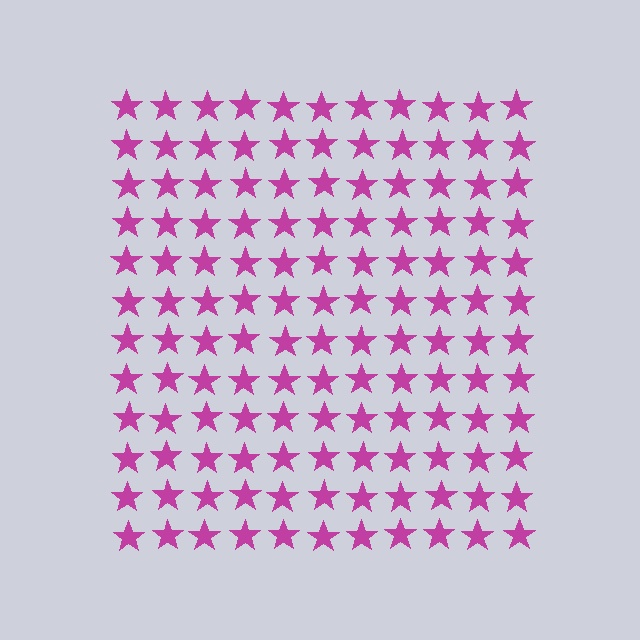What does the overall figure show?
The overall figure shows a square.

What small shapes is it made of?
It is made of small stars.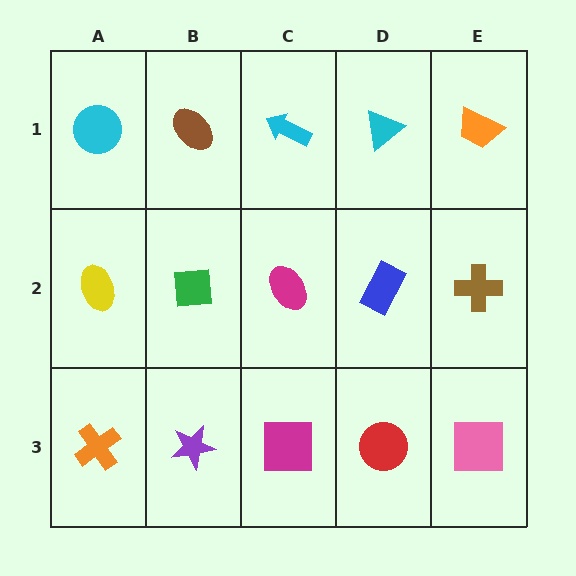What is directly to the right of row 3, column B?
A magenta square.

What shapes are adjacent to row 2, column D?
A cyan triangle (row 1, column D), a red circle (row 3, column D), a magenta ellipse (row 2, column C), a brown cross (row 2, column E).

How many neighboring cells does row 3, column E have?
2.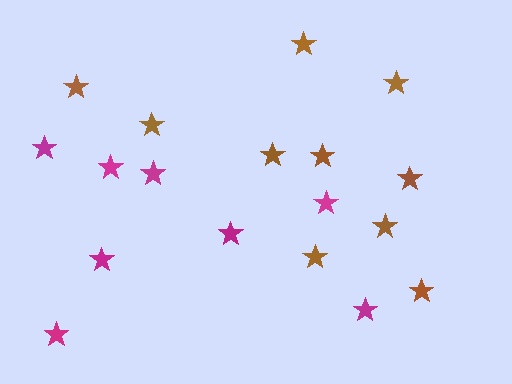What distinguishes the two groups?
There are 2 groups: one group of brown stars (10) and one group of magenta stars (8).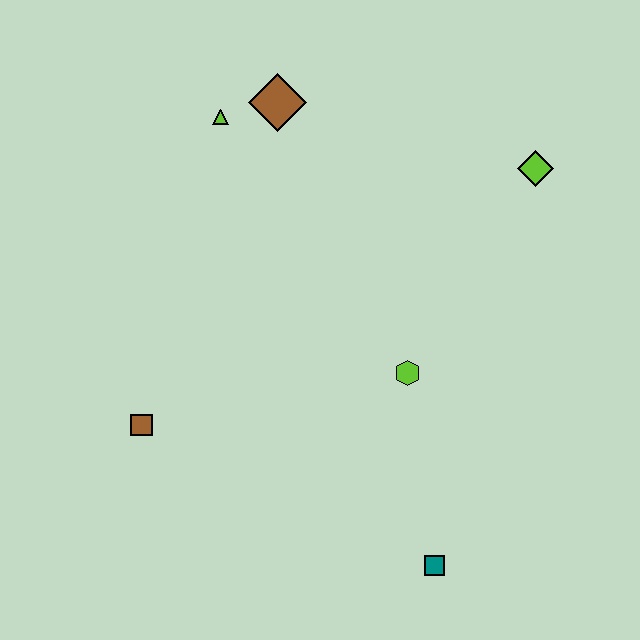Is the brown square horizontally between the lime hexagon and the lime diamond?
No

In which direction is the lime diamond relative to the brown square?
The lime diamond is to the right of the brown square.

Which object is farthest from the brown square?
The lime diamond is farthest from the brown square.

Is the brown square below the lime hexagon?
Yes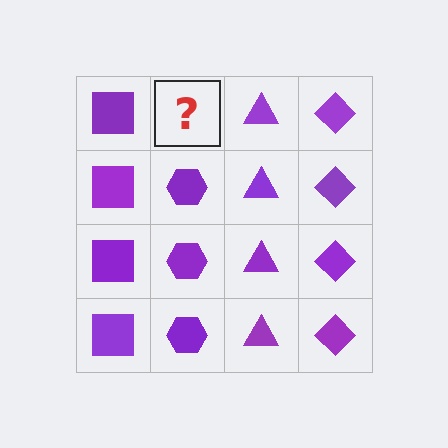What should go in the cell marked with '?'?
The missing cell should contain a purple hexagon.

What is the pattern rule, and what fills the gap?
The rule is that each column has a consistent shape. The gap should be filled with a purple hexagon.